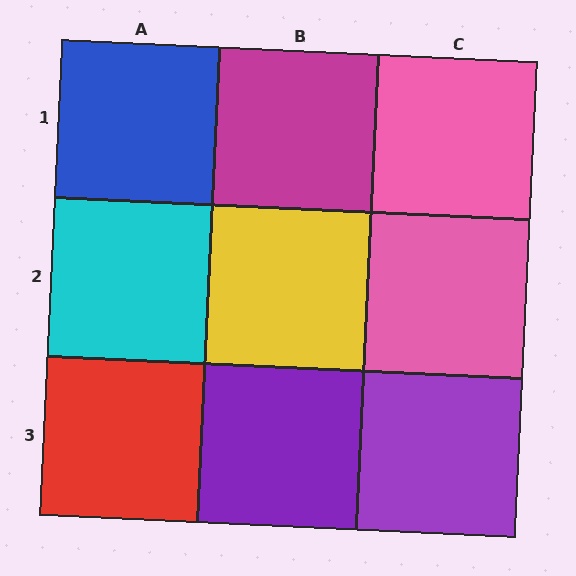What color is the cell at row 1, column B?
Magenta.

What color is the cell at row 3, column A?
Red.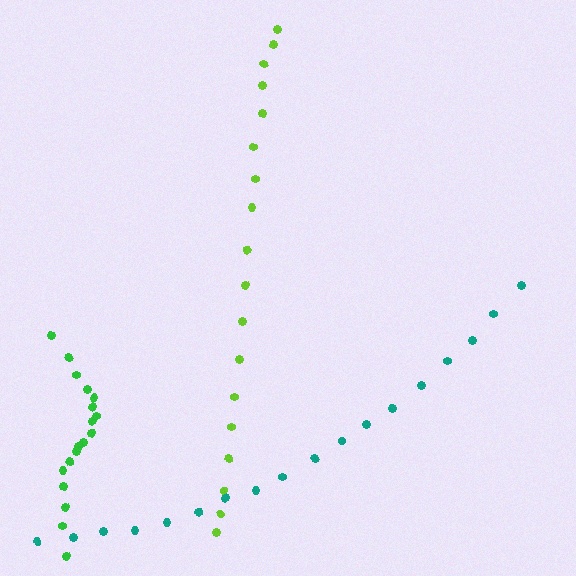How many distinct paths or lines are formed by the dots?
There are 3 distinct paths.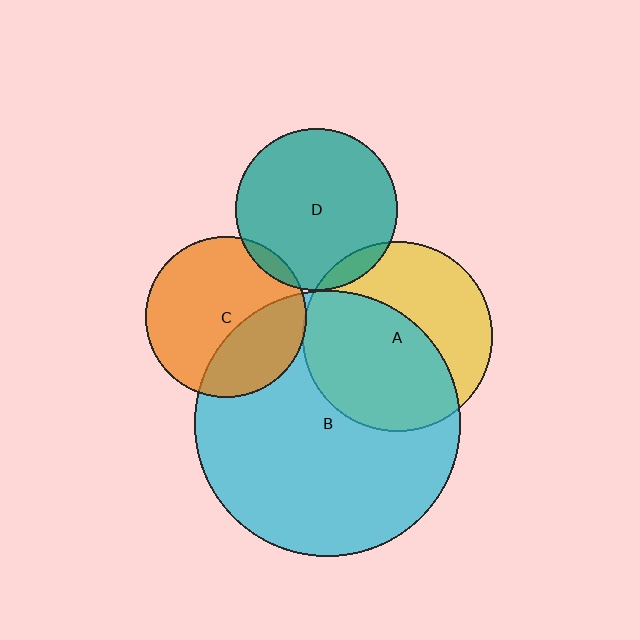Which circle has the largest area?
Circle B (cyan).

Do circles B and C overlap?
Yes.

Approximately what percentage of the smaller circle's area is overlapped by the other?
Approximately 35%.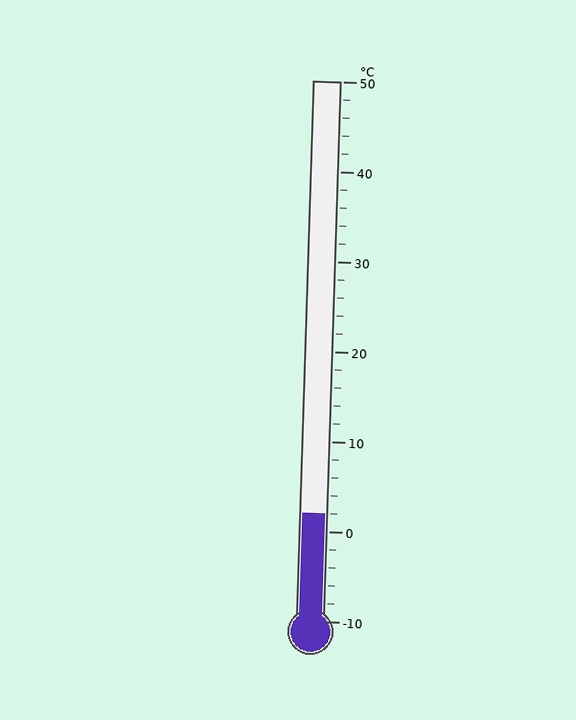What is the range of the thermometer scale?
The thermometer scale ranges from -10°C to 50°C.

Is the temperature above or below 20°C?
The temperature is below 20°C.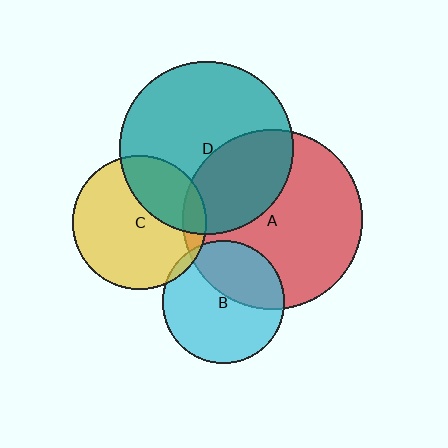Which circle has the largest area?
Circle A (red).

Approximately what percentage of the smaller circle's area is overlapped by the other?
Approximately 5%.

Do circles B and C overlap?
Yes.